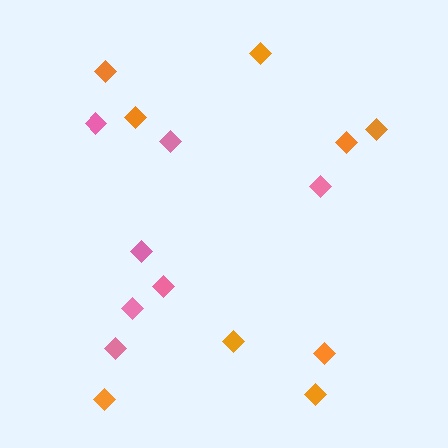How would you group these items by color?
There are 2 groups: one group of pink diamonds (7) and one group of orange diamonds (9).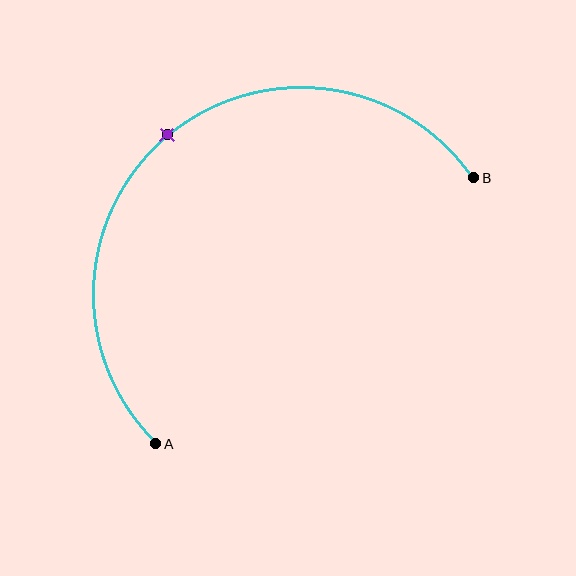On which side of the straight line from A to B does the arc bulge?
The arc bulges above and to the left of the straight line connecting A and B.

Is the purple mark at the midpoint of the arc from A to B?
Yes. The purple mark lies on the arc at equal arc-length from both A and B — it is the arc midpoint.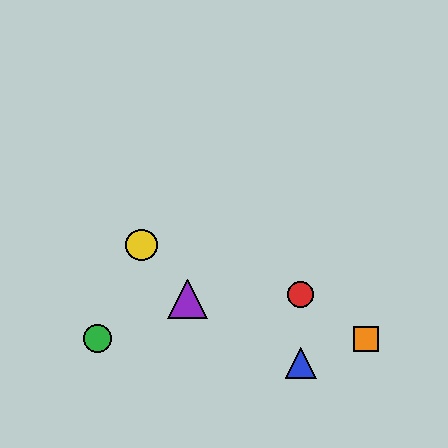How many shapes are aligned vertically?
2 shapes (the red circle, the blue triangle) are aligned vertically.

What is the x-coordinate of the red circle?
The red circle is at x≈301.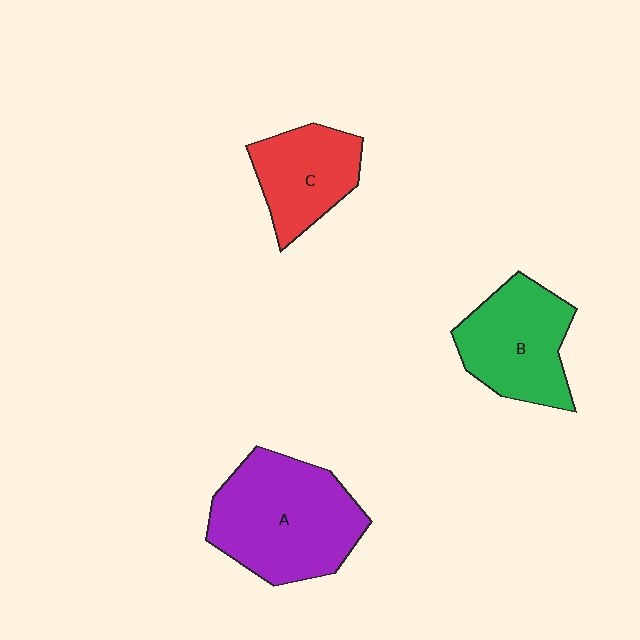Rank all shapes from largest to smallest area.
From largest to smallest: A (purple), B (green), C (red).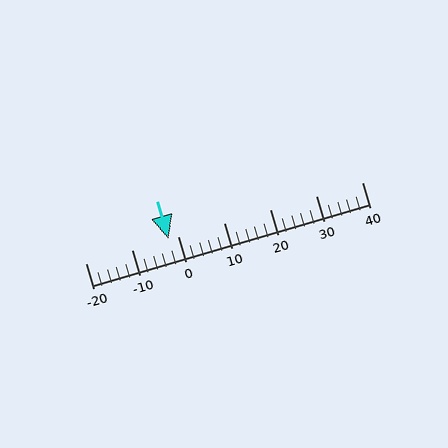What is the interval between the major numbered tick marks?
The major tick marks are spaced 10 units apart.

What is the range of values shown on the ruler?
The ruler shows values from -20 to 40.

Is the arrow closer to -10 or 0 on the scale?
The arrow is closer to 0.